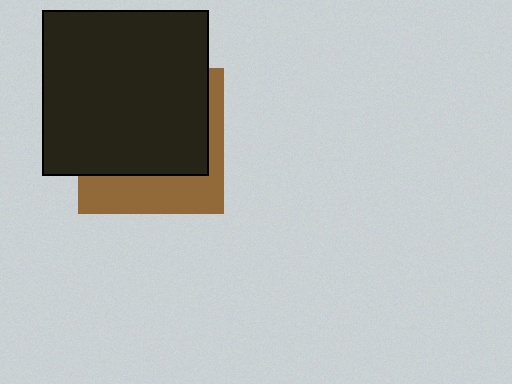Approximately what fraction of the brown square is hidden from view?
Roughly 67% of the brown square is hidden behind the black square.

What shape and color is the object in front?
The object in front is a black square.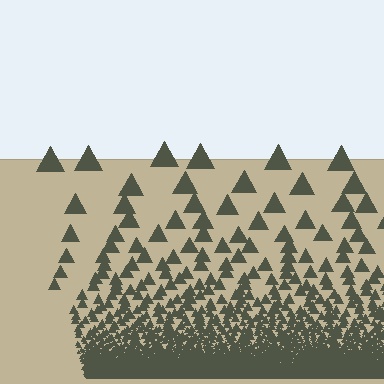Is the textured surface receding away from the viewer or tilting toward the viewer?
The surface appears to tilt toward the viewer. Texture elements get larger and sparser toward the top.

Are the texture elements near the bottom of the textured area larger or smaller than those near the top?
Smaller. The gradient is inverted — elements near the bottom are smaller and denser.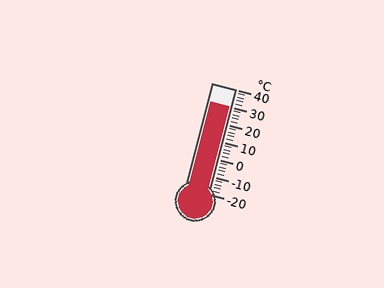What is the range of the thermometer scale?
The thermometer scale ranges from -20°C to 40°C.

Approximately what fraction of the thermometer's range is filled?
The thermometer is filled to approximately 85% of its range.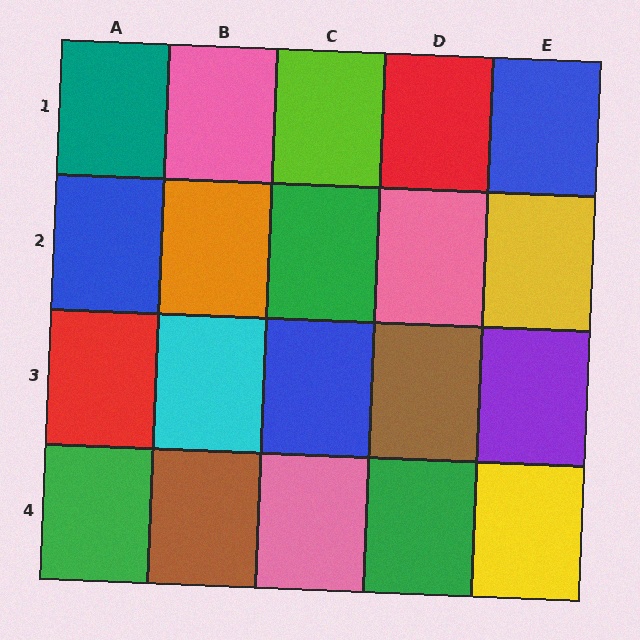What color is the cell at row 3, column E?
Purple.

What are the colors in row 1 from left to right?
Teal, pink, lime, red, blue.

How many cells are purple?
1 cell is purple.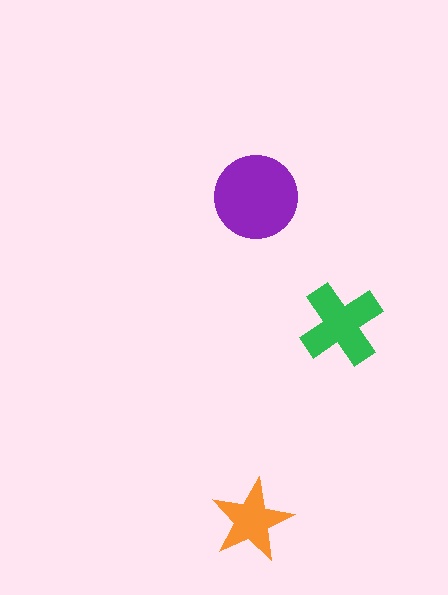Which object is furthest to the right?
The green cross is rightmost.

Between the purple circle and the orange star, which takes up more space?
The purple circle.